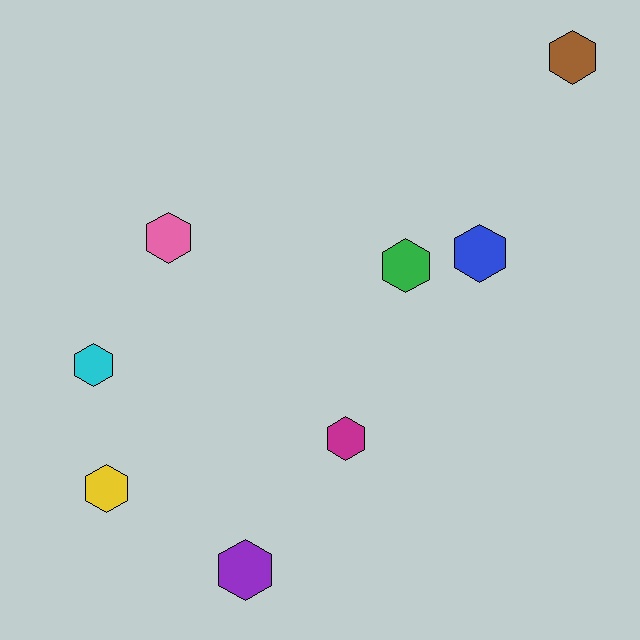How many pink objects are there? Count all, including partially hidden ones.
There is 1 pink object.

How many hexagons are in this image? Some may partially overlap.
There are 8 hexagons.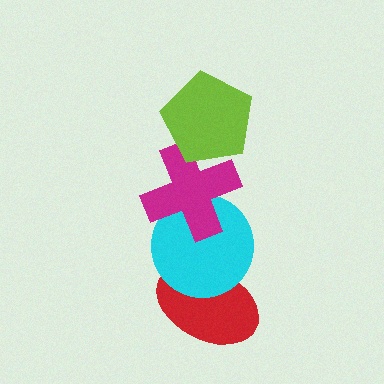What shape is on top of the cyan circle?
The magenta cross is on top of the cyan circle.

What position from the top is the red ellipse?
The red ellipse is 4th from the top.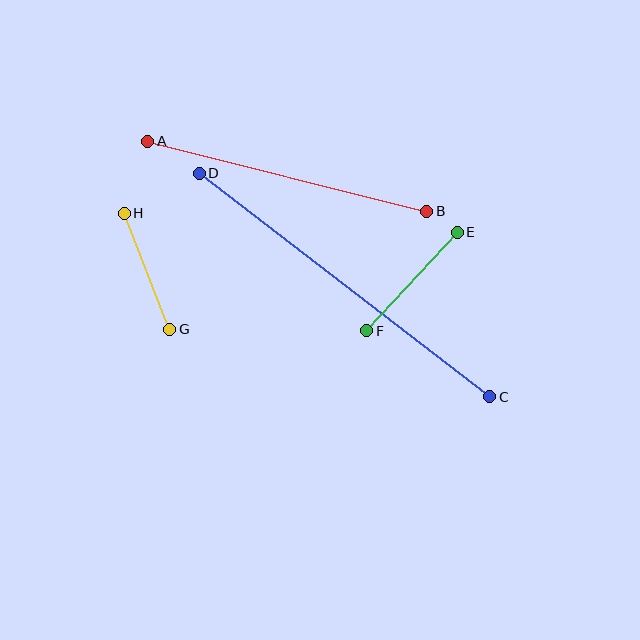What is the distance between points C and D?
The distance is approximately 367 pixels.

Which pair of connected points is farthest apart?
Points C and D are farthest apart.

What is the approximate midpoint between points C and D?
The midpoint is at approximately (344, 285) pixels.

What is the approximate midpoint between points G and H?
The midpoint is at approximately (147, 271) pixels.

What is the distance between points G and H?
The distance is approximately 125 pixels.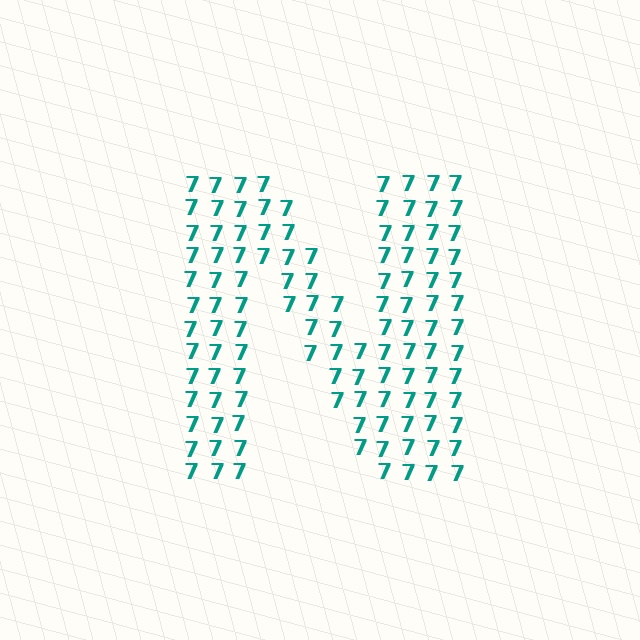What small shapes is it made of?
It is made of small digit 7's.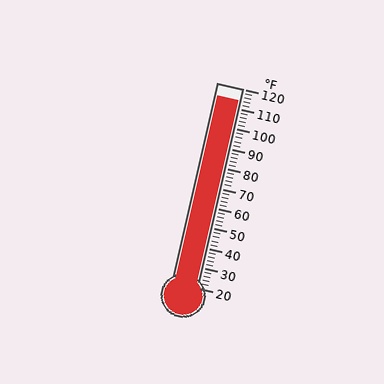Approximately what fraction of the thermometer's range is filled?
The thermometer is filled to approximately 95% of its range.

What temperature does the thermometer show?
The thermometer shows approximately 114°F.